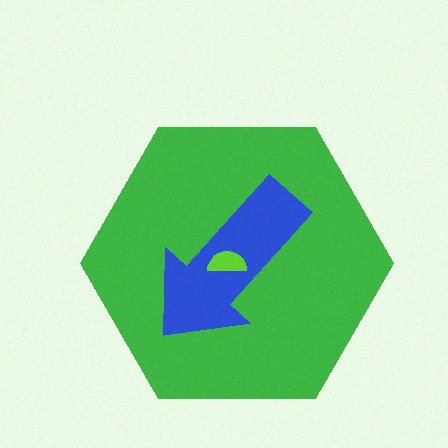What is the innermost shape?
The lime semicircle.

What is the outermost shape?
The green hexagon.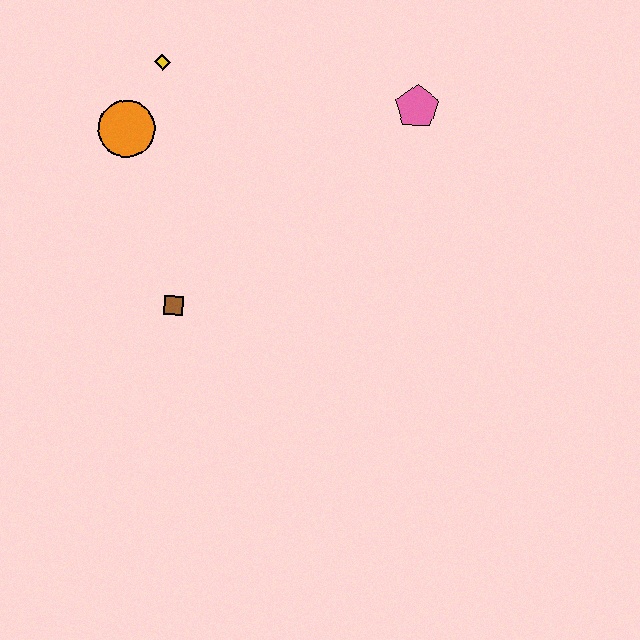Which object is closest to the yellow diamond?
The orange circle is closest to the yellow diamond.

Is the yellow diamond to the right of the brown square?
No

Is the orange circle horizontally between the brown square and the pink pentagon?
No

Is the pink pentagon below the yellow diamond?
Yes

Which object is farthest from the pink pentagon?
The brown square is farthest from the pink pentagon.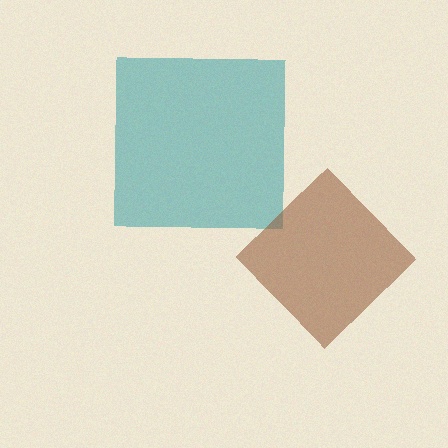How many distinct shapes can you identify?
There are 2 distinct shapes: a teal square, a brown diamond.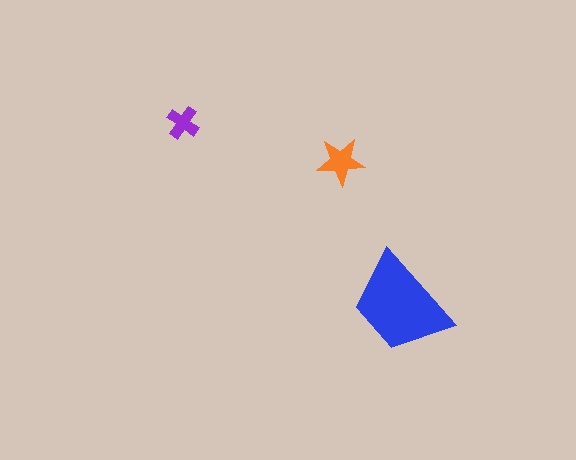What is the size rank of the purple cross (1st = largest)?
3rd.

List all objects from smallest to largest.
The purple cross, the orange star, the blue trapezoid.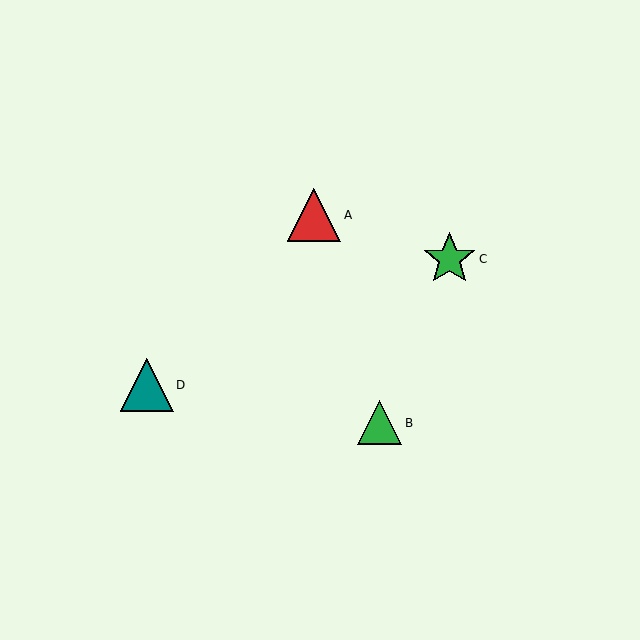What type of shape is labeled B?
Shape B is a green triangle.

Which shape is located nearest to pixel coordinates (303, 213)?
The red triangle (labeled A) at (314, 215) is nearest to that location.